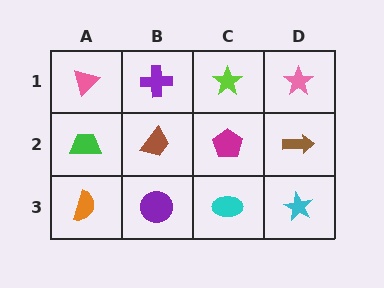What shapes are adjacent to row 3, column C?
A magenta pentagon (row 2, column C), a purple circle (row 3, column B), a cyan star (row 3, column D).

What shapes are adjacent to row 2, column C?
A lime star (row 1, column C), a cyan ellipse (row 3, column C), a brown trapezoid (row 2, column B), a brown arrow (row 2, column D).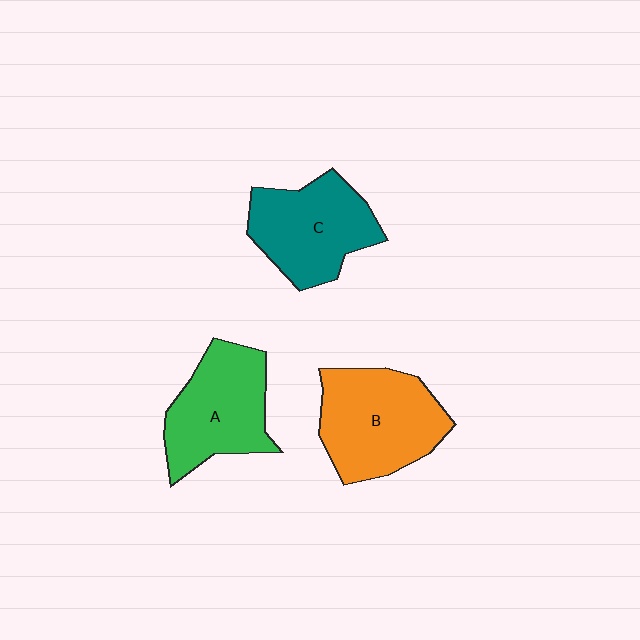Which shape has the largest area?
Shape B (orange).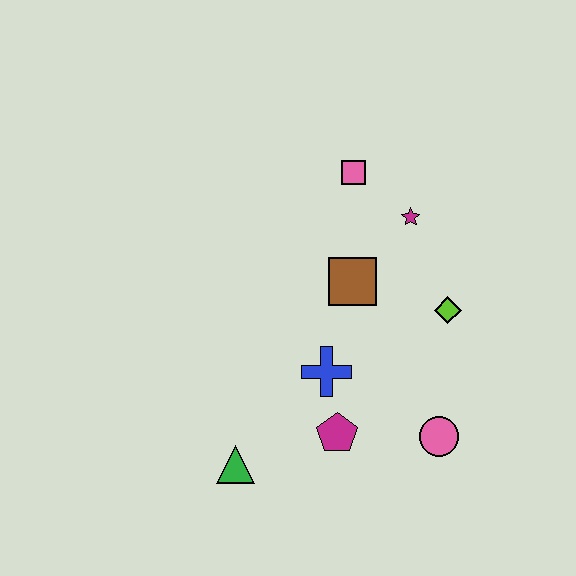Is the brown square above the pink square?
No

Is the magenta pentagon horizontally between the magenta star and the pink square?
No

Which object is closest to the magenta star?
The pink square is closest to the magenta star.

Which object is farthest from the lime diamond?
The green triangle is farthest from the lime diamond.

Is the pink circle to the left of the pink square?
No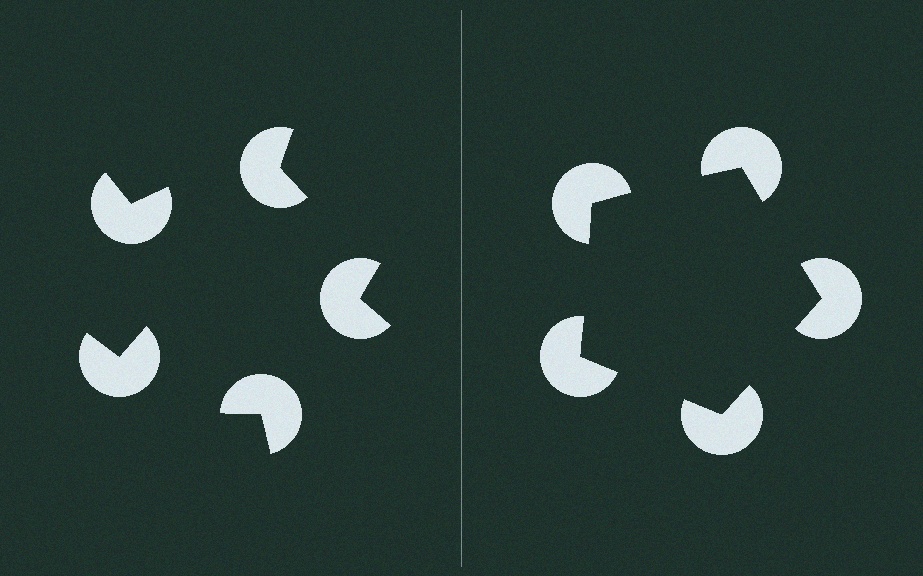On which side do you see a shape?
An illusory pentagon appears on the right side. On the left side the wedge cuts are rotated, so no coherent shape forms.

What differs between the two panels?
The pac-man discs are positioned identically on both sides; only the wedge orientations differ. On the right they align to a pentagon; on the left they are misaligned.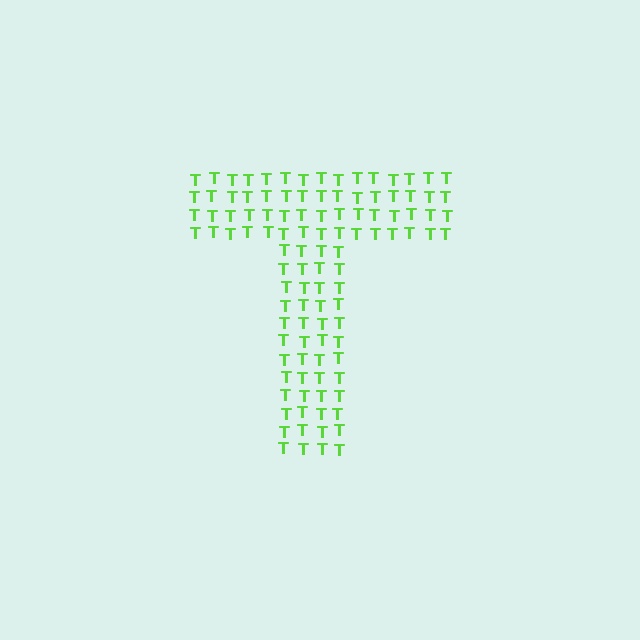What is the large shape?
The large shape is the letter T.